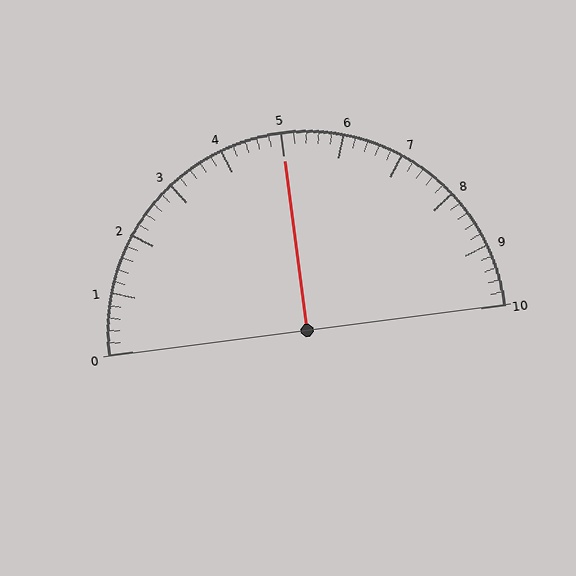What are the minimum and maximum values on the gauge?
The gauge ranges from 0 to 10.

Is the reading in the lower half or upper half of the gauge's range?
The reading is in the upper half of the range (0 to 10).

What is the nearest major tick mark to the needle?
The nearest major tick mark is 5.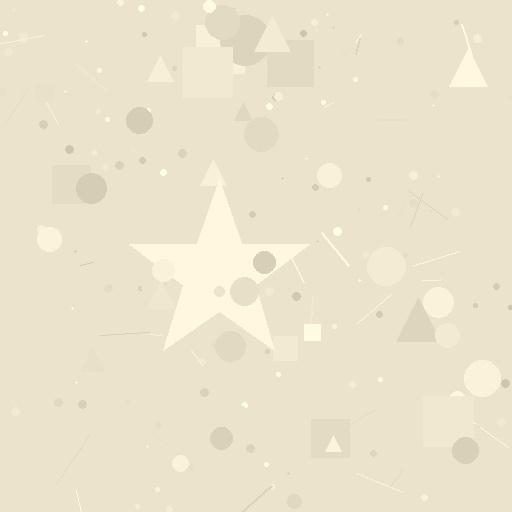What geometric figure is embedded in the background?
A star is embedded in the background.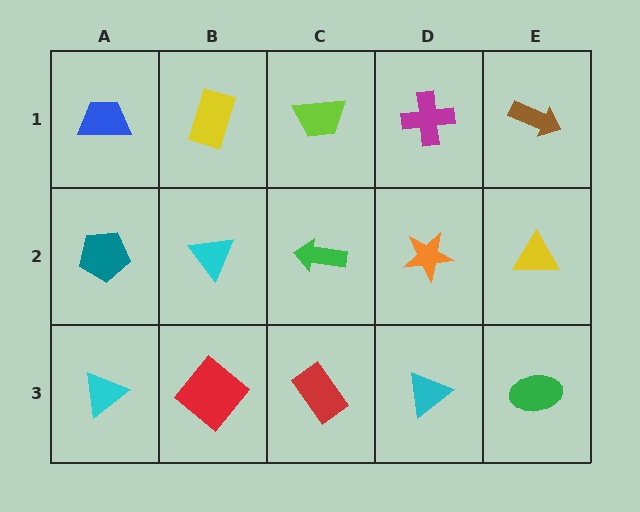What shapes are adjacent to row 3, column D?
An orange star (row 2, column D), a red rectangle (row 3, column C), a green ellipse (row 3, column E).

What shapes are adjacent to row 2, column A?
A blue trapezoid (row 1, column A), a cyan triangle (row 3, column A), a cyan triangle (row 2, column B).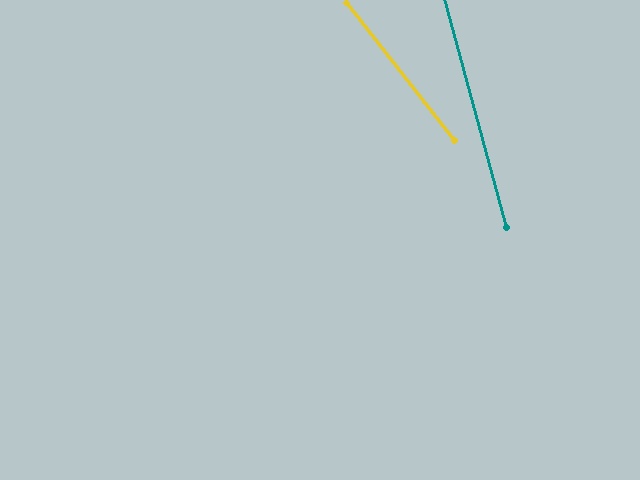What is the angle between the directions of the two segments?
Approximately 23 degrees.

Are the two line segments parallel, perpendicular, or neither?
Neither parallel nor perpendicular — they differ by about 23°.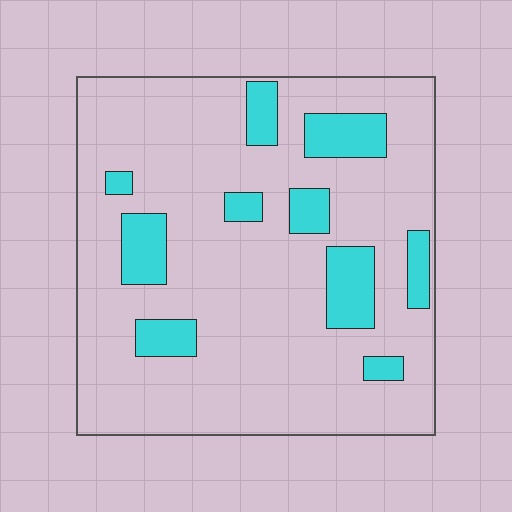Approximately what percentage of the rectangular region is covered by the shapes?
Approximately 15%.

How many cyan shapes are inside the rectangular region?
10.